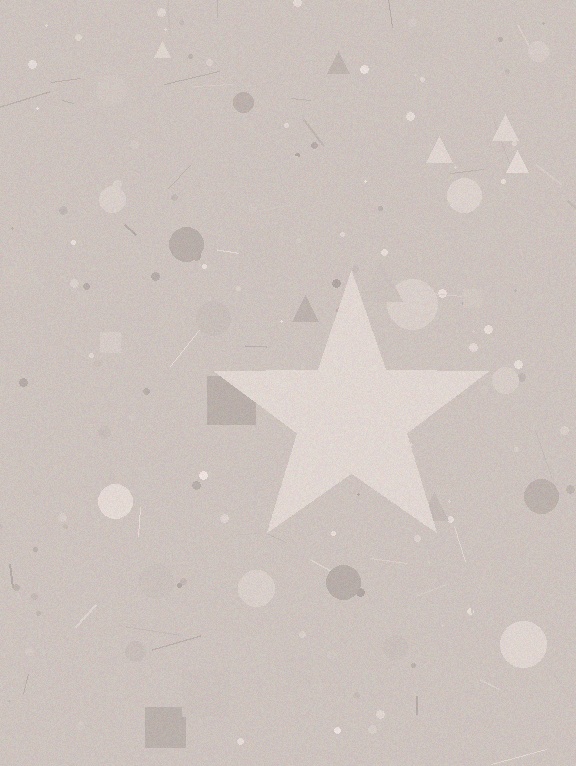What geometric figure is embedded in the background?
A star is embedded in the background.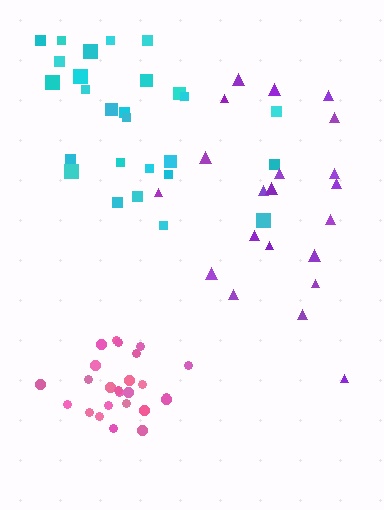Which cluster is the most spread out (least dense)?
Purple.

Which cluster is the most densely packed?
Pink.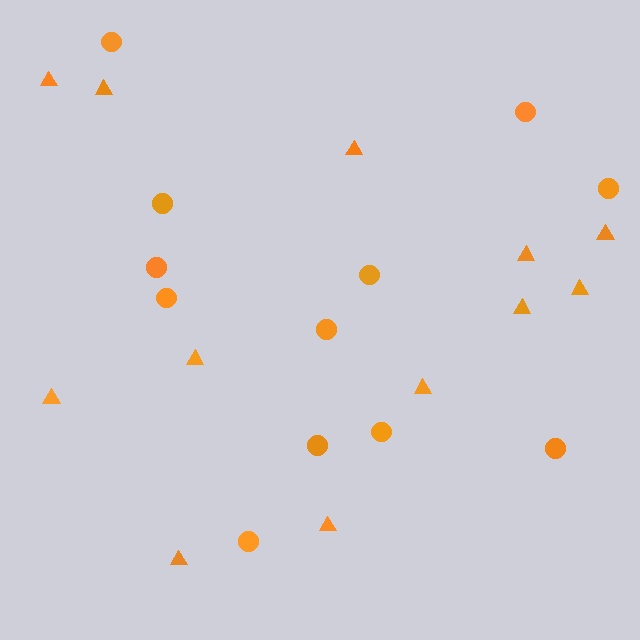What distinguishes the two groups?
There are 2 groups: one group of triangles (12) and one group of circles (12).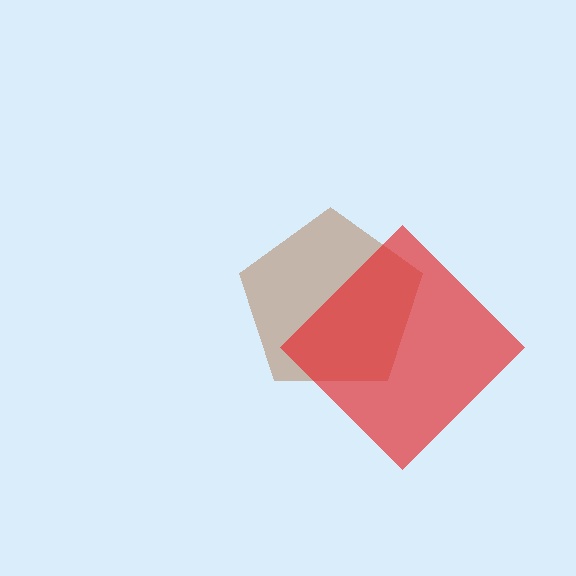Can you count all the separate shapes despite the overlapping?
Yes, there are 2 separate shapes.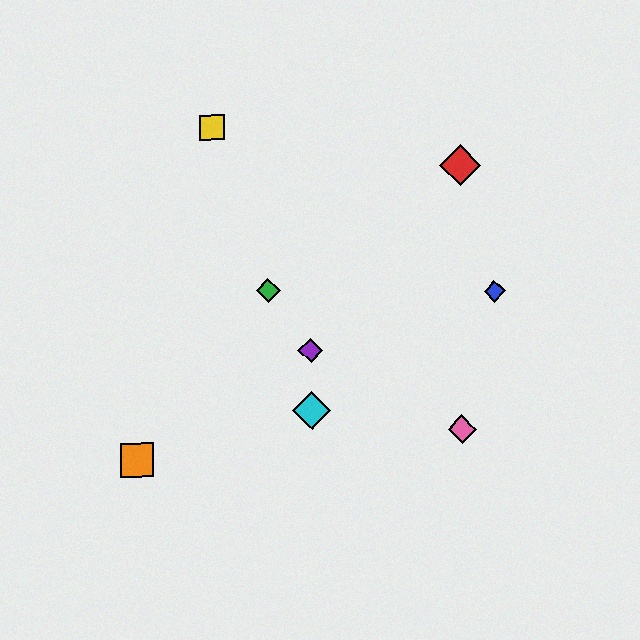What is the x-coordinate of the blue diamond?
The blue diamond is at x≈495.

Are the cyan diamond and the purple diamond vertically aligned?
Yes, both are at x≈311.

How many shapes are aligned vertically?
2 shapes (the purple diamond, the cyan diamond) are aligned vertically.